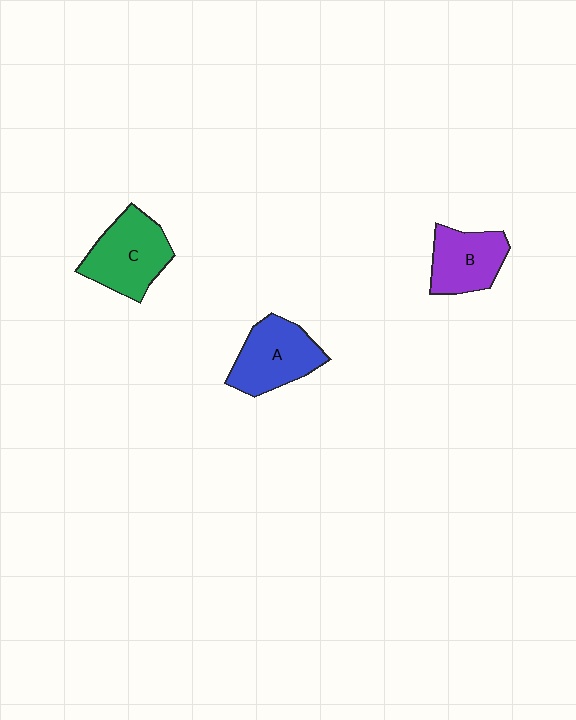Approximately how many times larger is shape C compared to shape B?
Approximately 1.3 times.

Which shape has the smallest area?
Shape B (purple).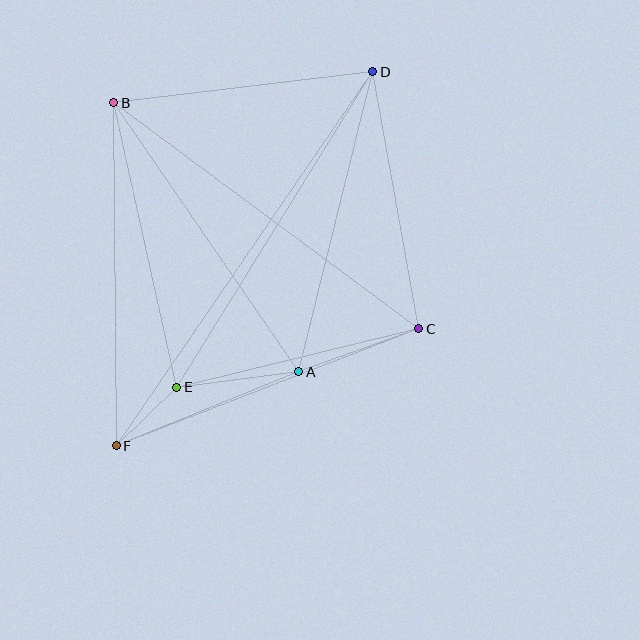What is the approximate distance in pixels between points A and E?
The distance between A and E is approximately 123 pixels.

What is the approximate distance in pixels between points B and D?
The distance between B and D is approximately 261 pixels.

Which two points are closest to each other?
Points E and F are closest to each other.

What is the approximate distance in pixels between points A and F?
The distance between A and F is approximately 197 pixels.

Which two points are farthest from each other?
Points D and F are farthest from each other.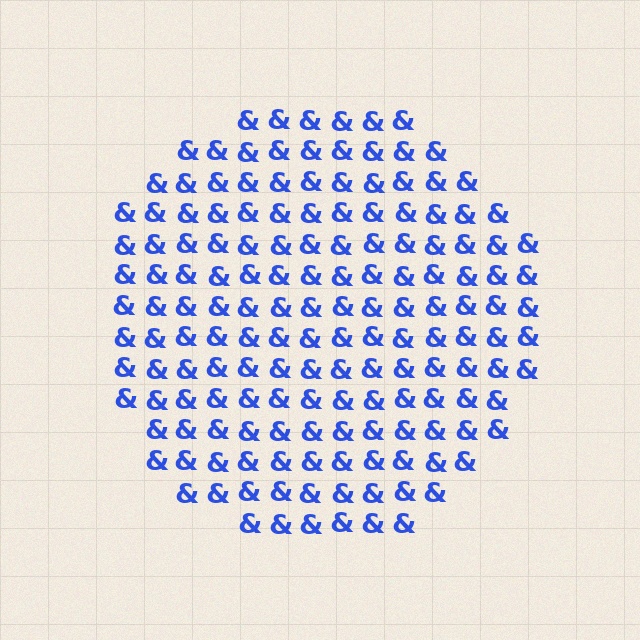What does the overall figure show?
The overall figure shows a circle.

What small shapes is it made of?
It is made of small ampersands.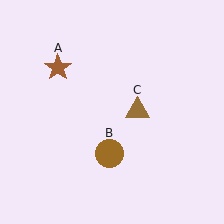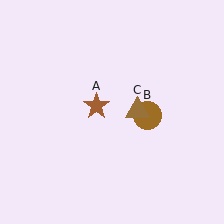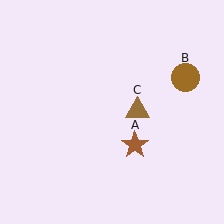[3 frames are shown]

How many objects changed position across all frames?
2 objects changed position: brown star (object A), brown circle (object B).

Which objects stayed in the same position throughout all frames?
Brown triangle (object C) remained stationary.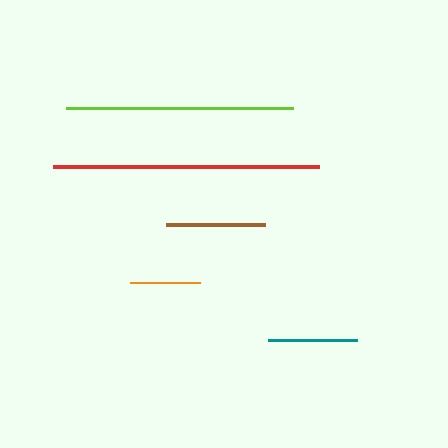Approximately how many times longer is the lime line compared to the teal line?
The lime line is approximately 2.5 times the length of the teal line.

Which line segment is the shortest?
The orange line is the shortest at approximately 70 pixels.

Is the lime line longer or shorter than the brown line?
The lime line is longer than the brown line.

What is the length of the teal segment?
The teal segment is approximately 89 pixels long.